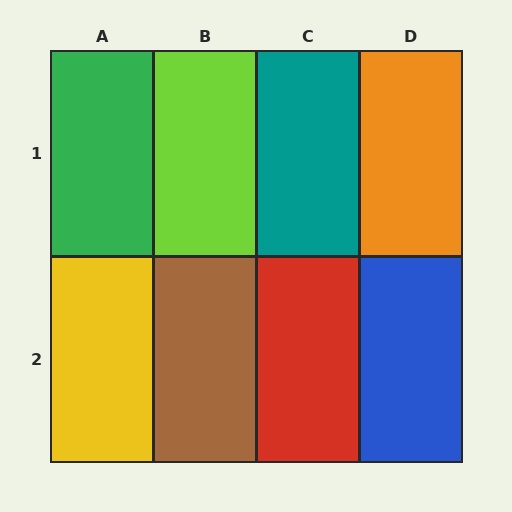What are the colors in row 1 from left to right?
Green, lime, teal, orange.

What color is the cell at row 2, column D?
Blue.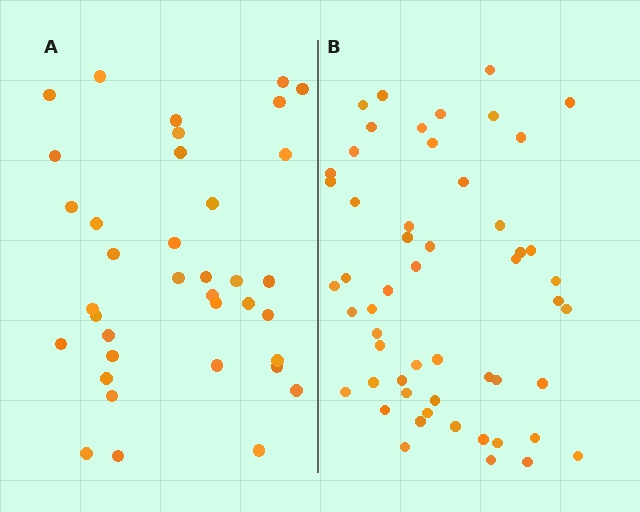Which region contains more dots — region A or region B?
Region B (the right region) has more dots.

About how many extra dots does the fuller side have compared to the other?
Region B has approximately 15 more dots than region A.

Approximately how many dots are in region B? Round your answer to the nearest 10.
About 50 dots. (The exact count is 54, which rounds to 50.)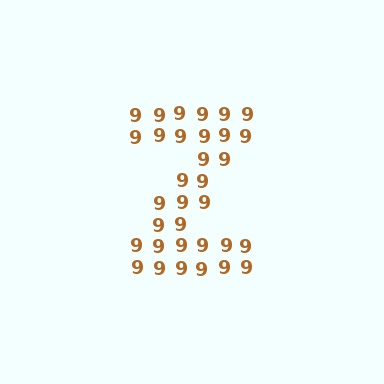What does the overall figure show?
The overall figure shows the letter Z.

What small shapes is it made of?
It is made of small digit 9's.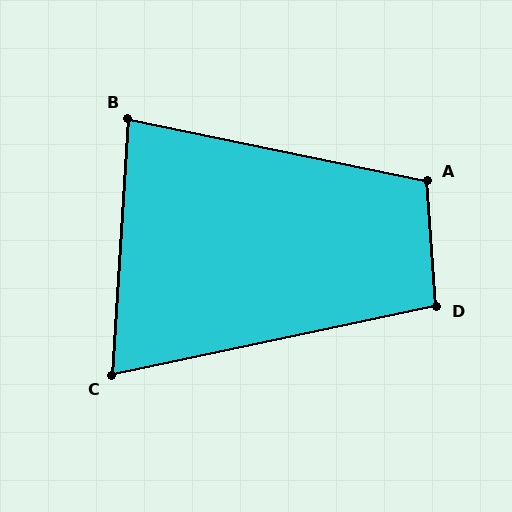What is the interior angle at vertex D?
Approximately 98 degrees (obtuse).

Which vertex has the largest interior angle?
A, at approximately 106 degrees.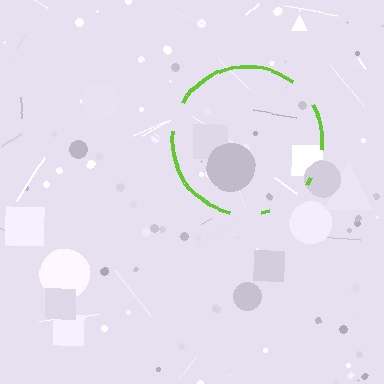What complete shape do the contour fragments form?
The contour fragments form a circle.